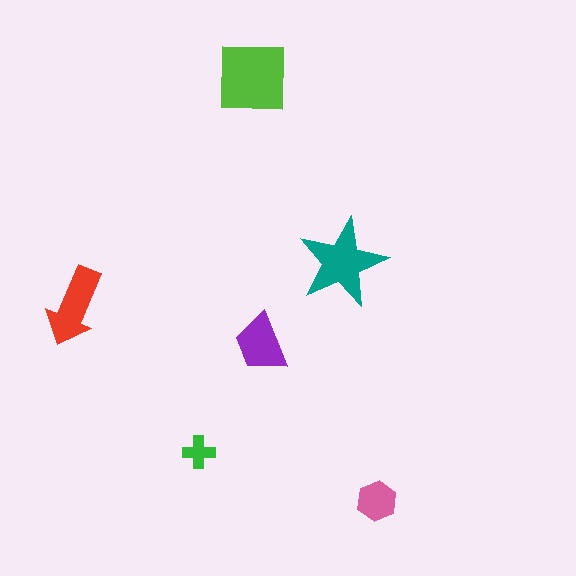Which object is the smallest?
The green cross.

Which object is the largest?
The lime square.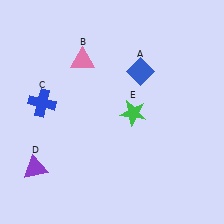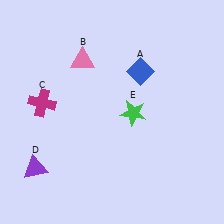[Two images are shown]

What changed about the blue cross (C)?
In Image 1, C is blue. In Image 2, it changed to magenta.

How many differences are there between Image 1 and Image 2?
There is 1 difference between the two images.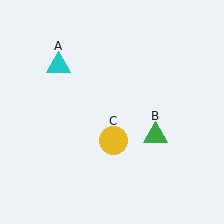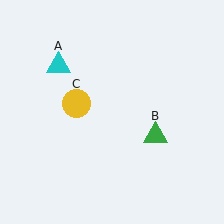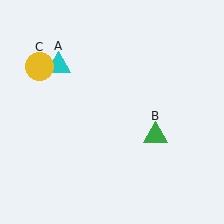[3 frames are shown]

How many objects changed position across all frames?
1 object changed position: yellow circle (object C).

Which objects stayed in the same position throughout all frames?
Cyan triangle (object A) and green triangle (object B) remained stationary.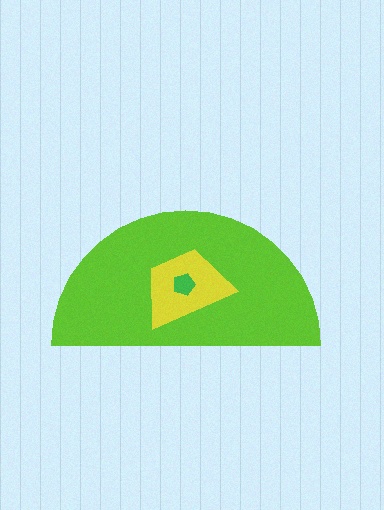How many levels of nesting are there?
3.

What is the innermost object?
The green pentagon.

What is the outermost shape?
The lime semicircle.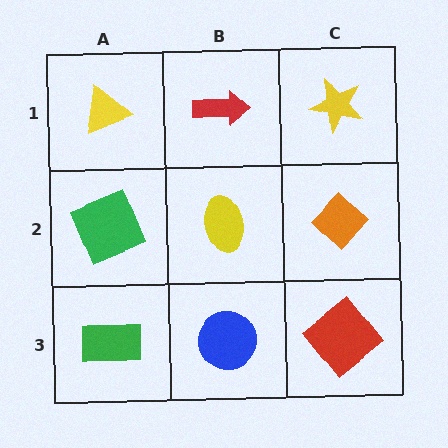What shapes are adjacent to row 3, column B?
A yellow ellipse (row 2, column B), a green rectangle (row 3, column A), a red diamond (row 3, column C).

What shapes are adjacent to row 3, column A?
A green square (row 2, column A), a blue circle (row 3, column B).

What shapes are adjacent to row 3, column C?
An orange diamond (row 2, column C), a blue circle (row 3, column B).